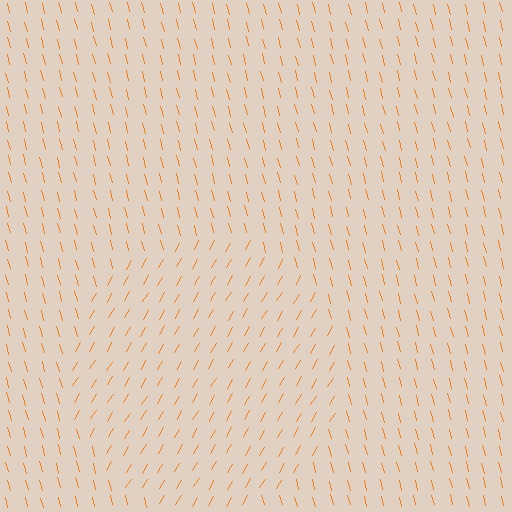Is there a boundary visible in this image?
Yes, there is a texture boundary formed by a change in line orientation.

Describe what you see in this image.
The image is filled with small orange line segments. A circle region in the image has lines oriented differently from the surrounding lines, creating a visible texture boundary.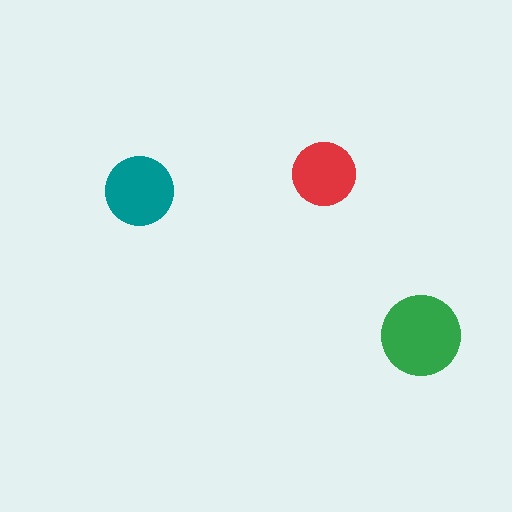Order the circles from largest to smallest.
the green one, the teal one, the red one.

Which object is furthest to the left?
The teal circle is leftmost.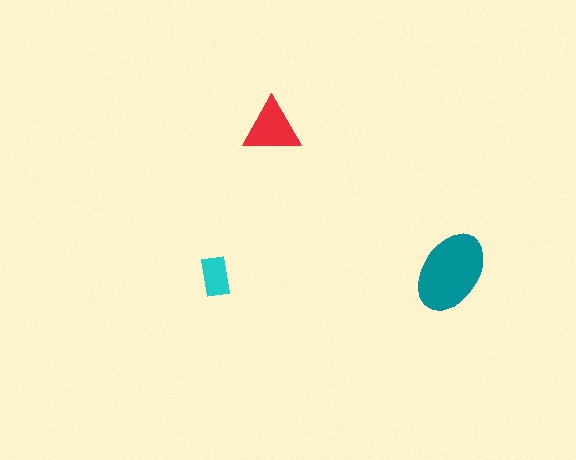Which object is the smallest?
The cyan rectangle.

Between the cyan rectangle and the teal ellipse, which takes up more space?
The teal ellipse.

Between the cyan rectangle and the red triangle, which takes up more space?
The red triangle.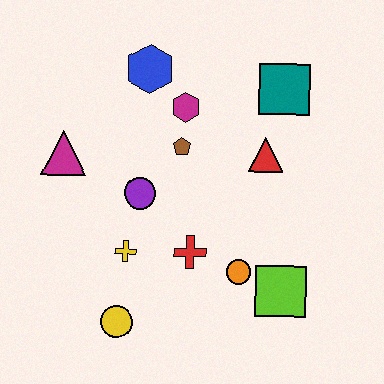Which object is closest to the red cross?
The orange circle is closest to the red cross.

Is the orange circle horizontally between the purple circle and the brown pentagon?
No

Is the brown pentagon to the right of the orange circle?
No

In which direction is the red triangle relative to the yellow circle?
The red triangle is above the yellow circle.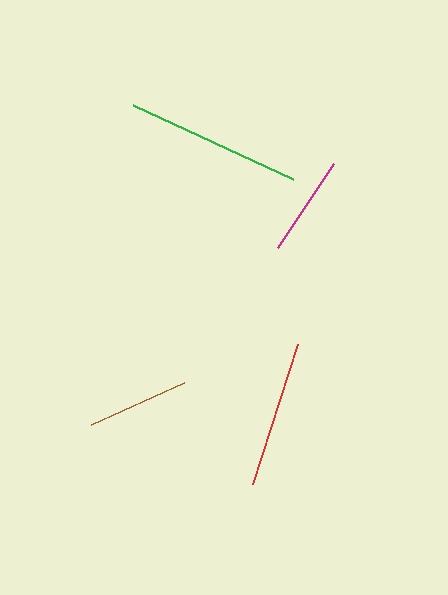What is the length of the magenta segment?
The magenta segment is approximately 101 pixels long.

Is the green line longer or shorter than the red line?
The green line is longer than the red line.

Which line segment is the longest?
The green line is the longest at approximately 176 pixels.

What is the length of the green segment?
The green segment is approximately 176 pixels long.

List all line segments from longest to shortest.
From longest to shortest: green, red, brown, magenta.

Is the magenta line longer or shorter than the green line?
The green line is longer than the magenta line.